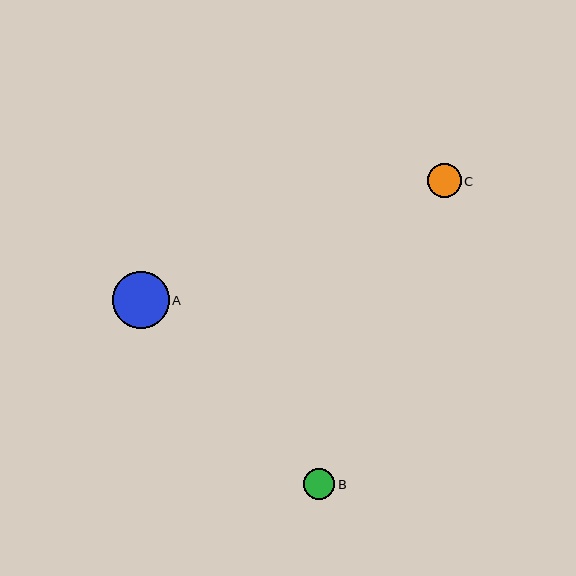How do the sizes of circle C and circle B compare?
Circle C and circle B are approximately the same size.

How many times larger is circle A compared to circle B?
Circle A is approximately 1.8 times the size of circle B.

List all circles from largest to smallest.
From largest to smallest: A, C, B.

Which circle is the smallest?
Circle B is the smallest with a size of approximately 32 pixels.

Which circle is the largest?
Circle A is the largest with a size of approximately 57 pixels.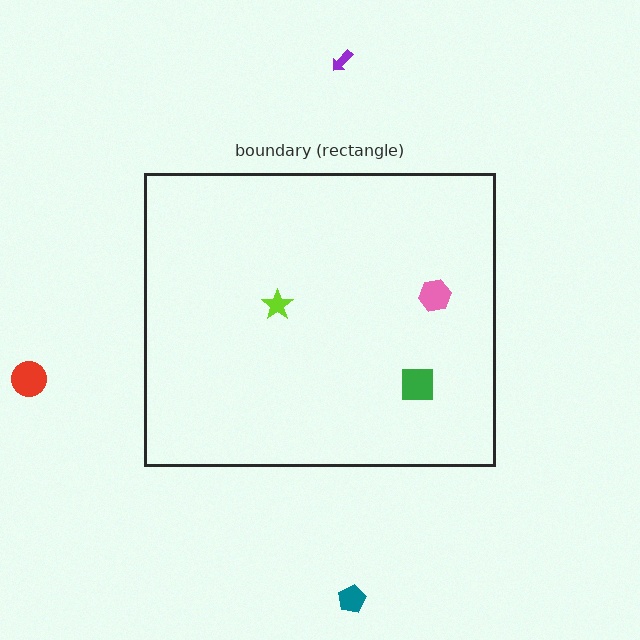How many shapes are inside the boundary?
3 inside, 3 outside.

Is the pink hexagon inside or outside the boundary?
Inside.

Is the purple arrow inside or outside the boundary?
Outside.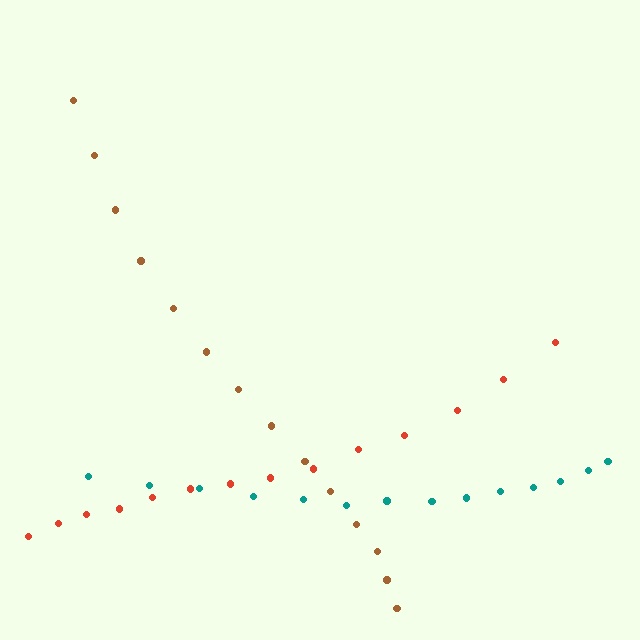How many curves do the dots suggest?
There are 3 distinct paths.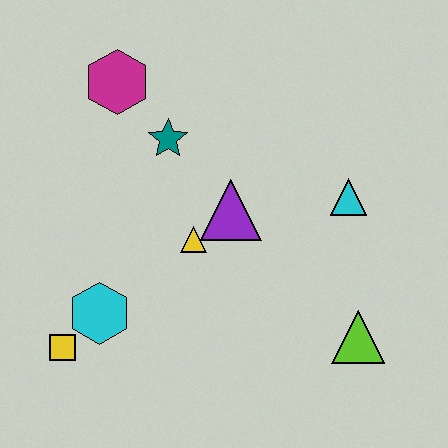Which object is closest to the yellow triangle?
The purple triangle is closest to the yellow triangle.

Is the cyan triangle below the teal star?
Yes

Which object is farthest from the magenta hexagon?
The lime triangle is farthest from the magenta hexagon.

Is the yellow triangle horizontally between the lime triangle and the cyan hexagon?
Yes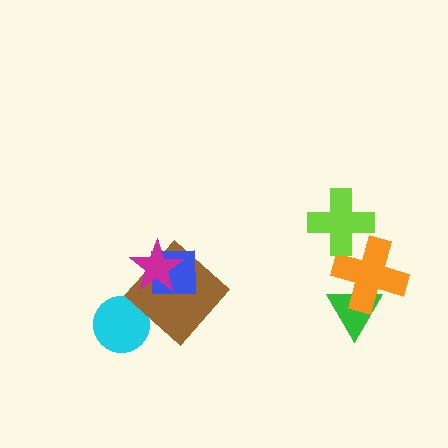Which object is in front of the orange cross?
The lime cross is in front of the orange cross.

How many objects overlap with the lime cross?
1 object overlaps with the lime cross.